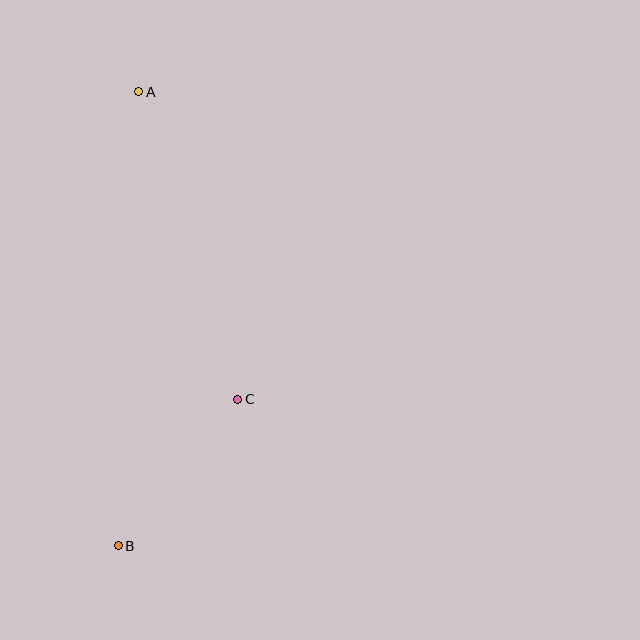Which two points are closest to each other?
Points B and C are closest to each other.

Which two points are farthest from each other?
Points A and B are farthest from each other.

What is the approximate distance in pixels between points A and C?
The distance between A and C is approximately 323 pixels.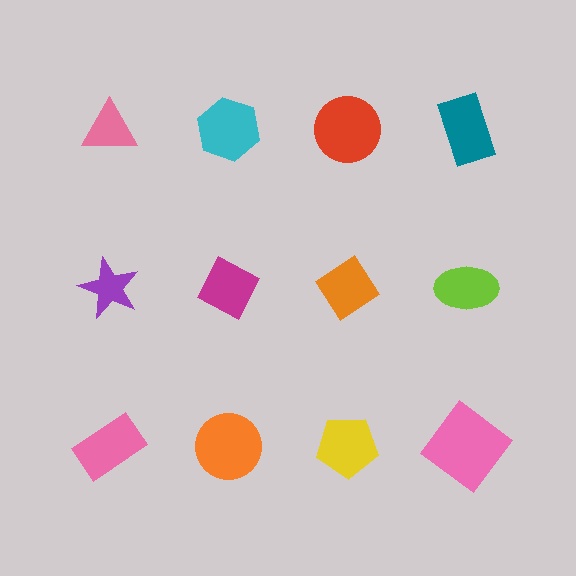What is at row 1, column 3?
A red circle.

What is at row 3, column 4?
A pink diamond.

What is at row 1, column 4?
A teal rectangle.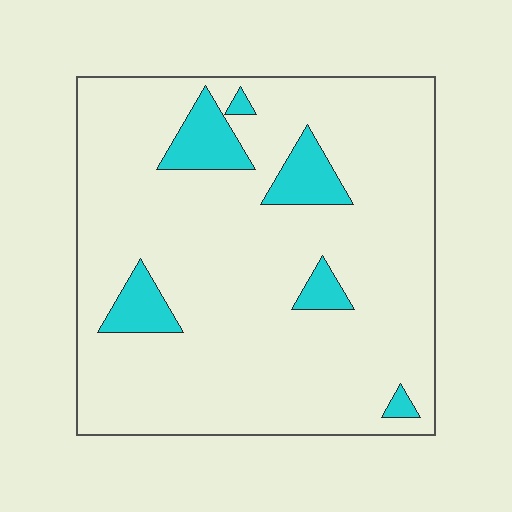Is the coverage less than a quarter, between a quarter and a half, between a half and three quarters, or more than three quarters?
Less than a quarter.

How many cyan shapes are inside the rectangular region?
6.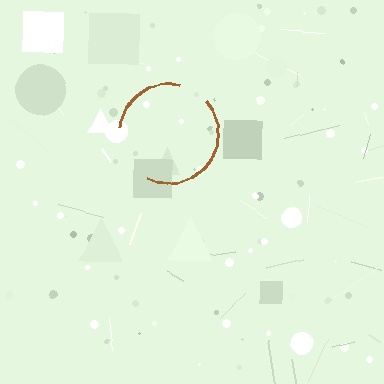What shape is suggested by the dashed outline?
The dashed outline suggests a circle.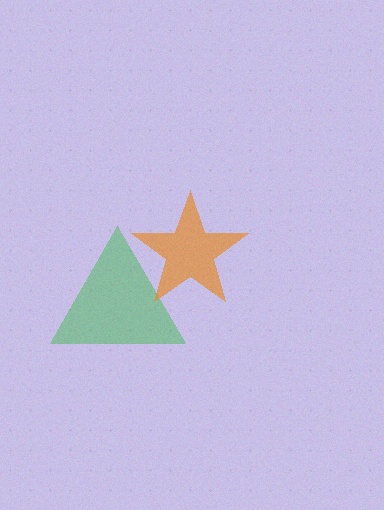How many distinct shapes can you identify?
There are 2 distinct shapes: a green triangle, an orange star.